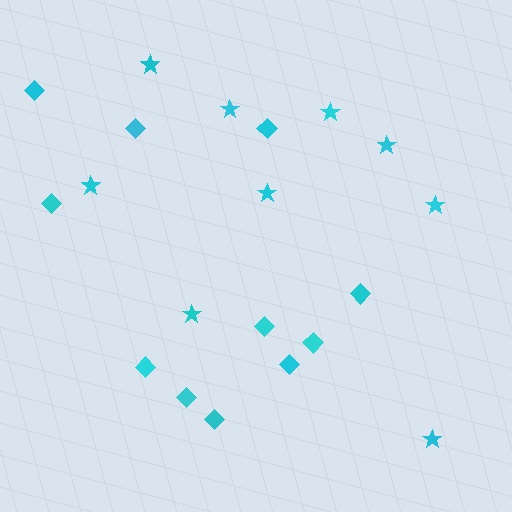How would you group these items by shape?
There are 2 groups: one group of diamonds (11) and one group of stars (9).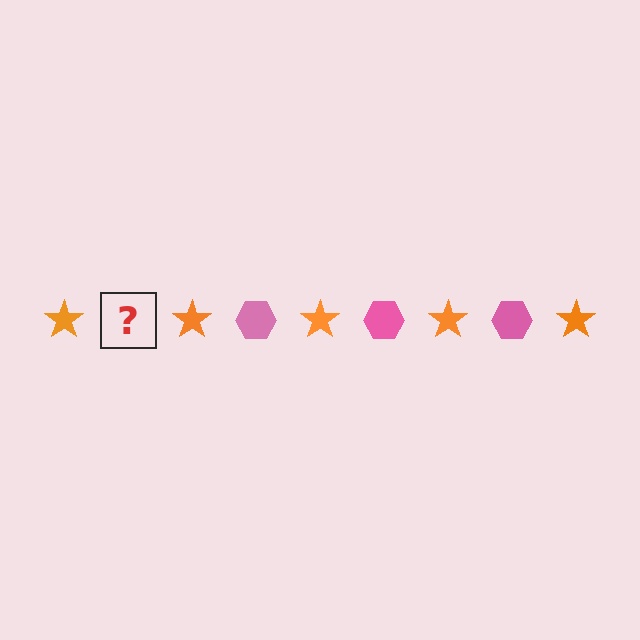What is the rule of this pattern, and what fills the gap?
The rule is that the pattern alternates between orange star and pink hexagon. The gap should be filled with a pink hexagon.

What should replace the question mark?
The question mark should be replaced with a pink hexagon.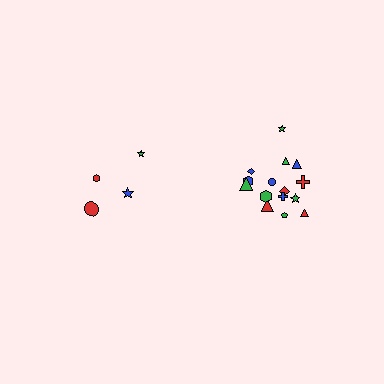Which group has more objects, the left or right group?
The right group.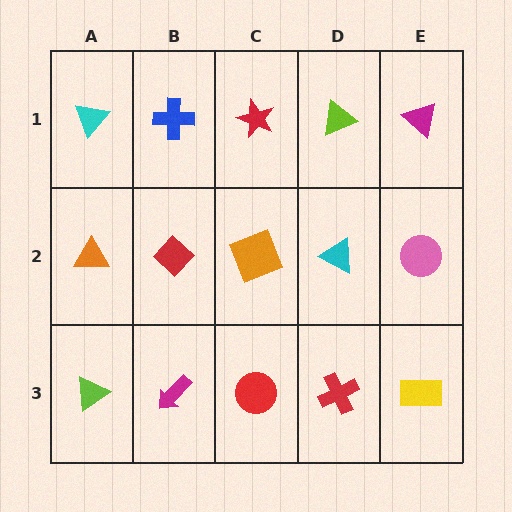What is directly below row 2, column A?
A lime triangle.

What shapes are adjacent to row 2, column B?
A blue cross (row 1, column B), a magenta arrow (row 3, column B), an orange triangle (row 2, column A), an orange square (row 2, column C).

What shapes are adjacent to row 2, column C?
A red star (row 1, column C), a red circle (row 3, column C), a red diamond (row 2, column B), a cyan triangle (row 2, column D).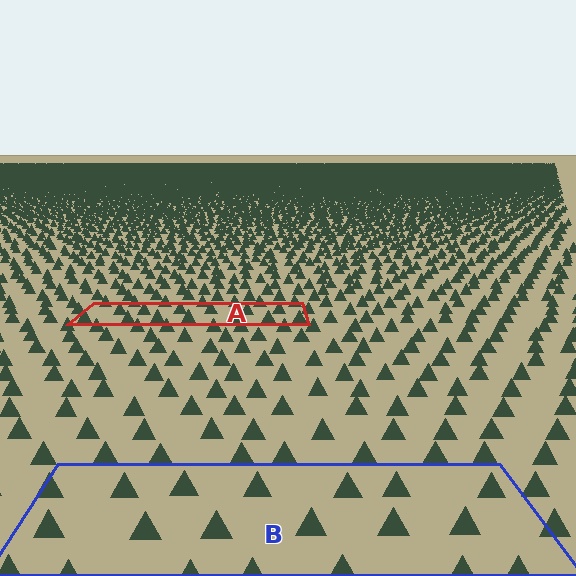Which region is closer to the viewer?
Region B is closer. The texture elements there are larger and more spread out.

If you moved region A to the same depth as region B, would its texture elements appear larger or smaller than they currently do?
They would appear larger. At a closer depth, the same texture elements are projected at a bigger on-screen size.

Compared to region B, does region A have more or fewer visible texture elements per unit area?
Region A has more texture elements per unit area — they are packed more densely because it is farther away.